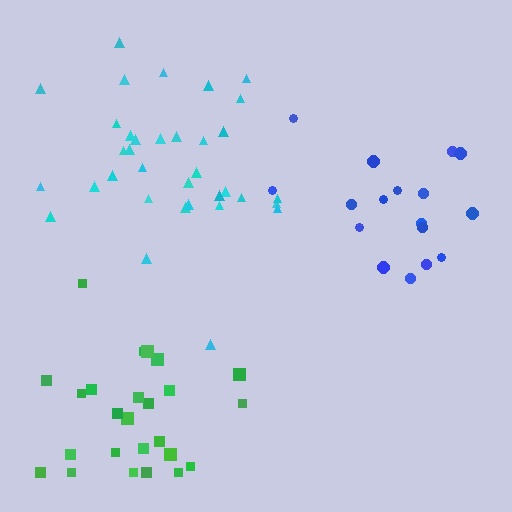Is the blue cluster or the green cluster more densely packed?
Green.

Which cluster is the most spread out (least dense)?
Blue.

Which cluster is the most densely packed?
Green.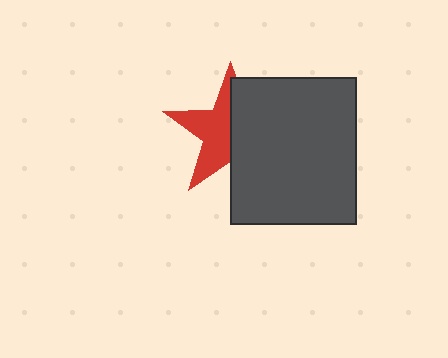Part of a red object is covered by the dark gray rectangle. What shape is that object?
It is a star.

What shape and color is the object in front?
The object in front is a dark gray rectangle.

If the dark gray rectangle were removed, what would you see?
You would see the complete red star.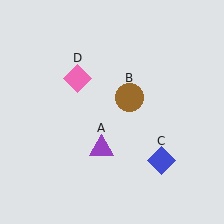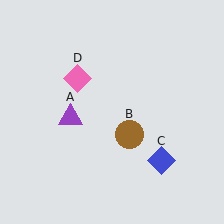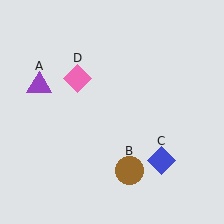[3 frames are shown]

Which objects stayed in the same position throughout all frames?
Blue diamond (object C) and pink diamond (object D) remained stationary.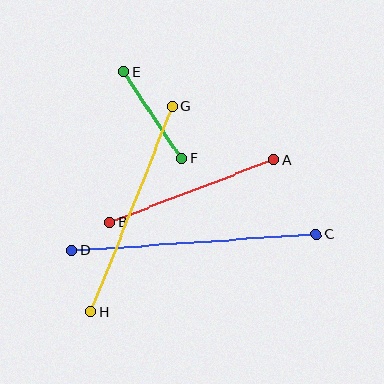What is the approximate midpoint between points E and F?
The midpoint is at approximately (152, 115) pixels.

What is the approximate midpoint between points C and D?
The midpoint is at approximately (194, 242) pixels.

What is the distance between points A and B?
The distance is approximately 175 pixels.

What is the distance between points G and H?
The distance is approximately 221 pixels.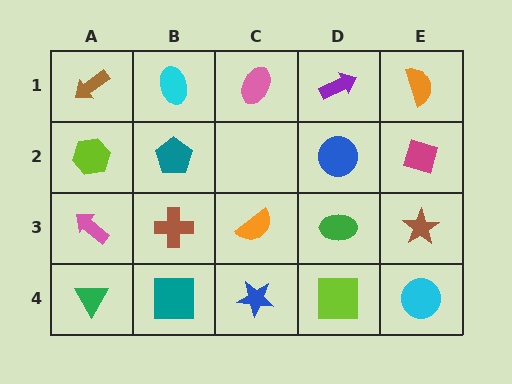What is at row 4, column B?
A teal square.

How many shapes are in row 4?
5 shapes.